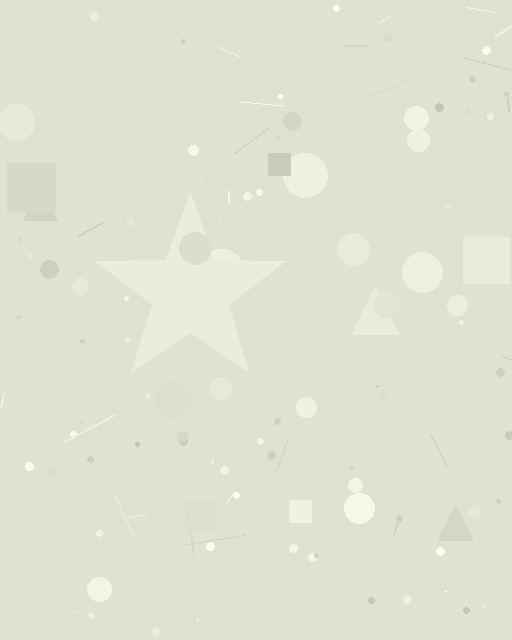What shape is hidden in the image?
A star is hidden in the image.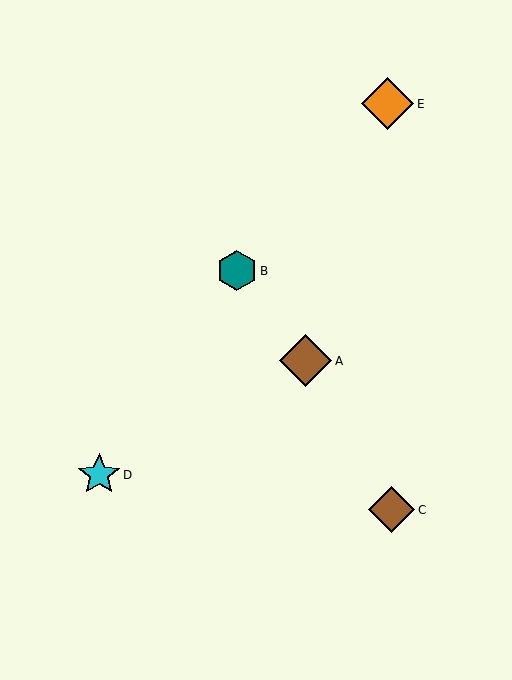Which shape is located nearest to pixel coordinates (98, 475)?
The cyan star (labeled D) at (99, 475) is nearest to that location.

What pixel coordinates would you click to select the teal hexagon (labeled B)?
Click at (237, 271) to select the teal hexagon B.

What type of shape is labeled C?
Shape C is a brown diamond.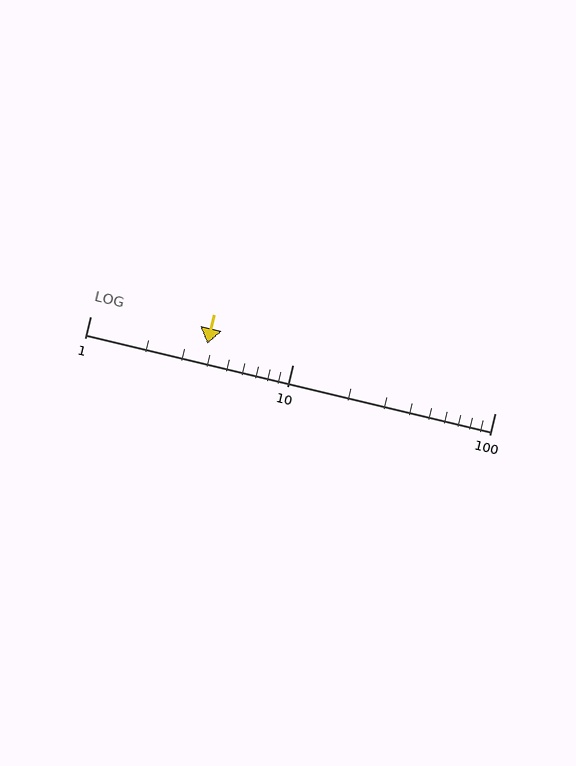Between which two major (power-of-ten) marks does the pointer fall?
The pointer is between 1 and 10.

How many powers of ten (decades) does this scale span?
The scale spans 2 decades, from 1 to 100.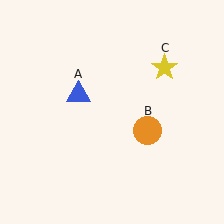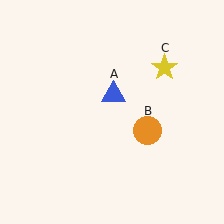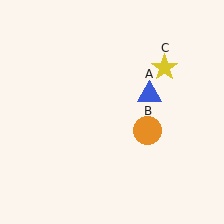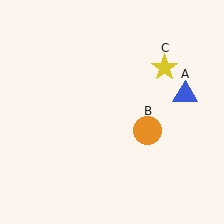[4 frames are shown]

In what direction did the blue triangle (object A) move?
The blue triangle (object A) moved right.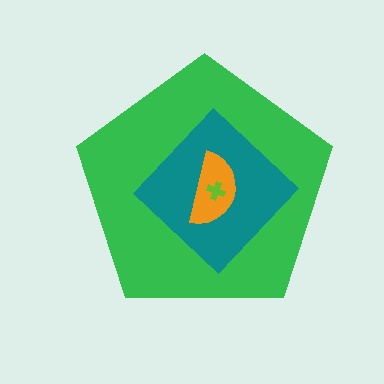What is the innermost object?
The lime cross.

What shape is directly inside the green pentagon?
The teal diamond.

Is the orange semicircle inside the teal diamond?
Yes.